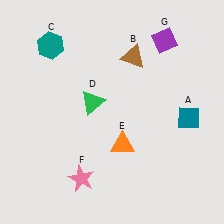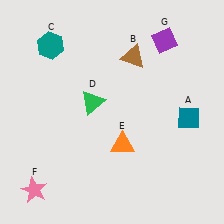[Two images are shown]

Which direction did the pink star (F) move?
The pink star (F) moved left.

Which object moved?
The pink star (F) moved left.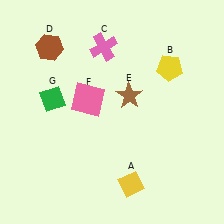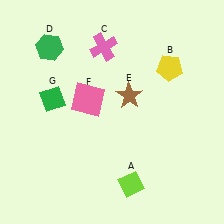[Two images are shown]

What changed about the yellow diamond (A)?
In Image 1, A is yellow. In Image 2, it changed to lime.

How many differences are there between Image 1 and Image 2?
There are 2 differences between the two images.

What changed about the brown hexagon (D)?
In Image 1, D is brown. In Image 2, it changed to green.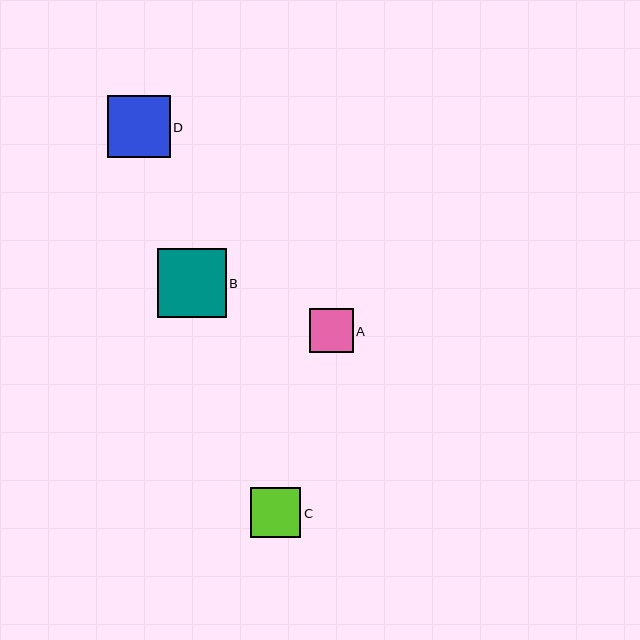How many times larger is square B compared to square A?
Square B is approximately 1.6 times the size of square A.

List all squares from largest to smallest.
From largest to smallest: B, D, C, A.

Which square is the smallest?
Square A is the smallest with a size of approximately 44 pixels.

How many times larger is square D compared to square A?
Square D is approximately 1.4 times the size of square A.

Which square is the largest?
Square B is the largest with a size of approximately 69 pixels.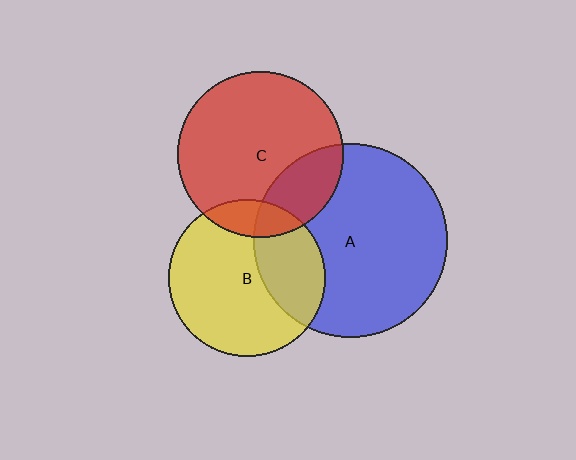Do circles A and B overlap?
Yes.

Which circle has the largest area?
Circle A (blue).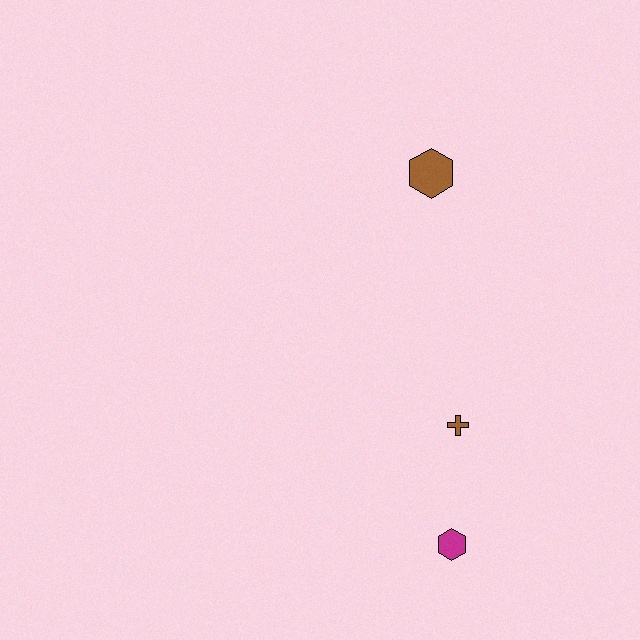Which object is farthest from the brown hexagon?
The magenta hexagon is farthest from the brown hexagon.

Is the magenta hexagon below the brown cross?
Yes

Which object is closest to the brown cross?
The magenta hexagon is closest to the brown cross.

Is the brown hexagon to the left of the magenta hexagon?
Yes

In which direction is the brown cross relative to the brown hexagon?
The brown cross is below the brown hexagon.